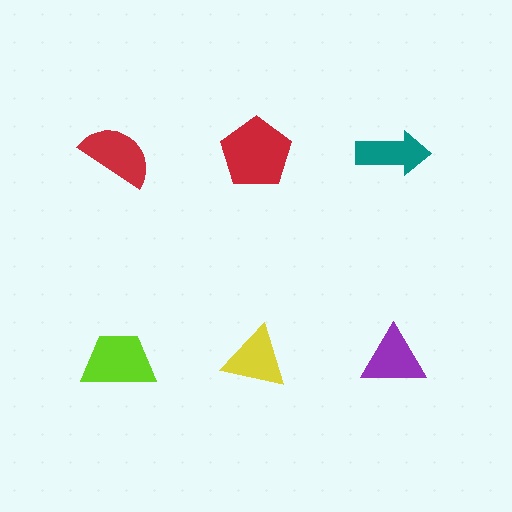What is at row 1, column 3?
A teal arrow.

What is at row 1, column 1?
A red semicircle.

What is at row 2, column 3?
A purple triangle.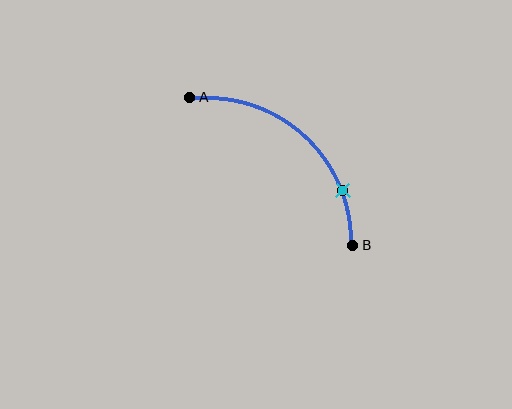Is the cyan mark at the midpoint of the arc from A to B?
No. The cyan mark lies on the arc but is closer to endpoint B. The arc midpoint would be at the point on the curve equidistant along the arc from both A and B.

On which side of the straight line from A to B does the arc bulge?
The arc bulges above and to the right of the straight line connecting A and B.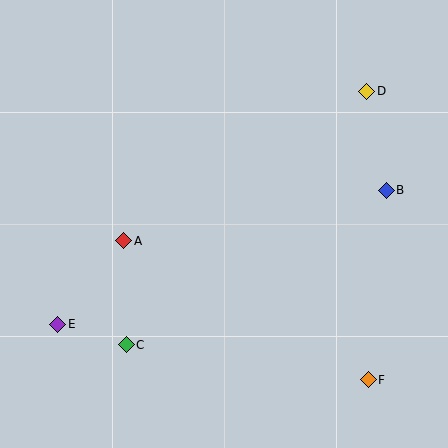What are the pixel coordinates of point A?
Point A is at (124, 241).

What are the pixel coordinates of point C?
Point C is at (126, 345).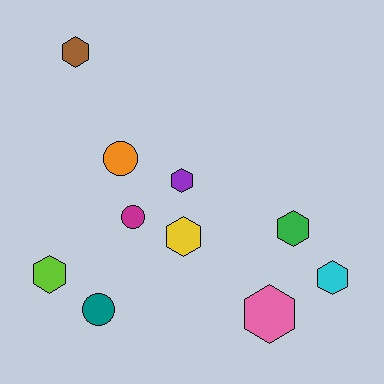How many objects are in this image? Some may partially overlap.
There are 10 objects.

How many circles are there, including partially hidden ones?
There are 3 circles.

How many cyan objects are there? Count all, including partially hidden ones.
There is 1 cyan object.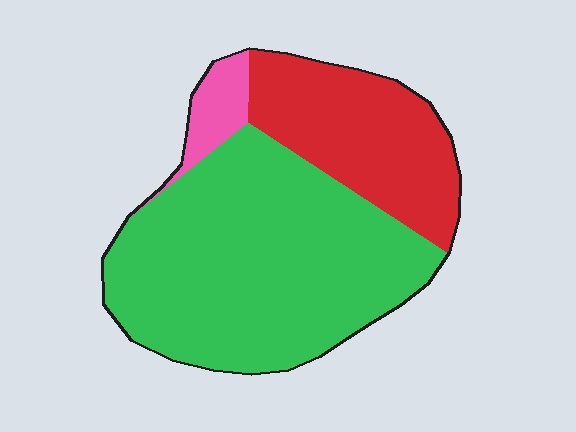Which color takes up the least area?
Pink, at roughly 5%.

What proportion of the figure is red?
Red covers 29% of the figure.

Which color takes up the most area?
Green, at roughly 65%.